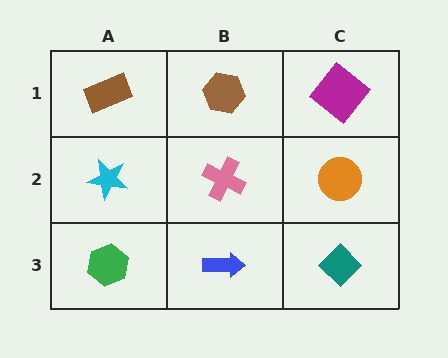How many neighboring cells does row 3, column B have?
3.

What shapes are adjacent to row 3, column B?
A pink cross (row 2, column B), a green hexagon (row 3, column A), a teal diamond (row 3, column C).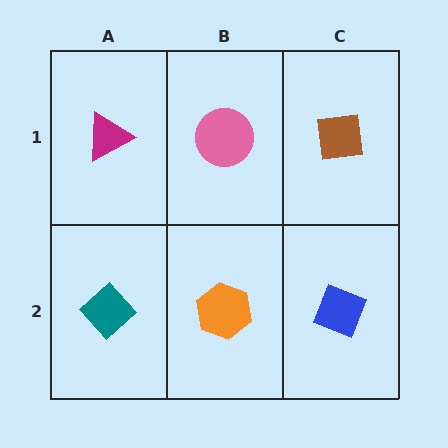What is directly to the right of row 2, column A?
An orange hexagon.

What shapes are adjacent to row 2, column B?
A pink circle (row 1, column B), a teal diamond (row 2, column A), a blue diamond (row 2, column C).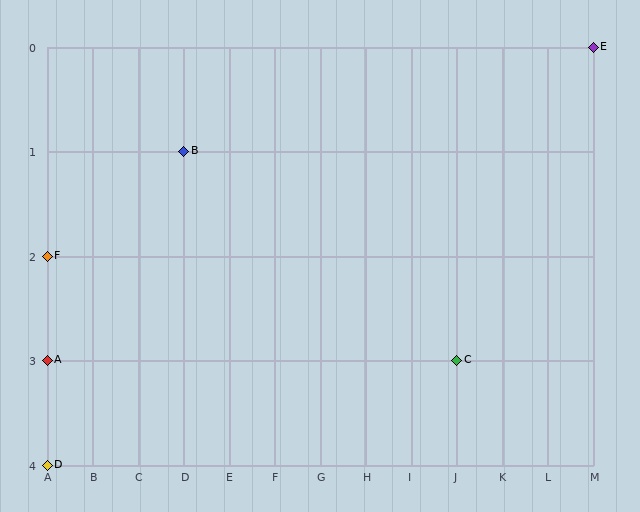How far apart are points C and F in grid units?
Points C and F are 9 columns and 1 row apart (about 9.1 grid units diagonally).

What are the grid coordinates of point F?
Point F is at grid coordinates (A, 2).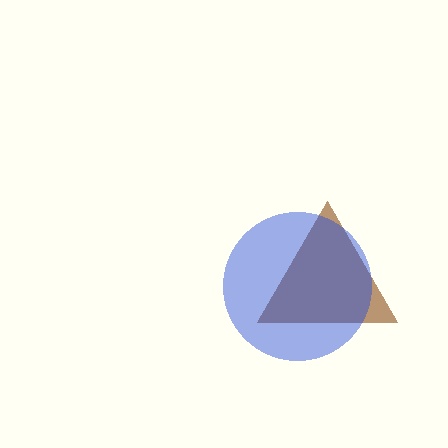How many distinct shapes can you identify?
There are 2 distinct shapes: a brown triangle, a blue circle.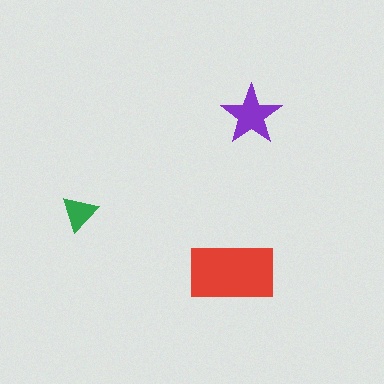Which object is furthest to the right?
The purple star is rightmost.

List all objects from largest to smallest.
The red rectangle, the purple star, the green triangle.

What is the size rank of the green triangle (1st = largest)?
3rd.